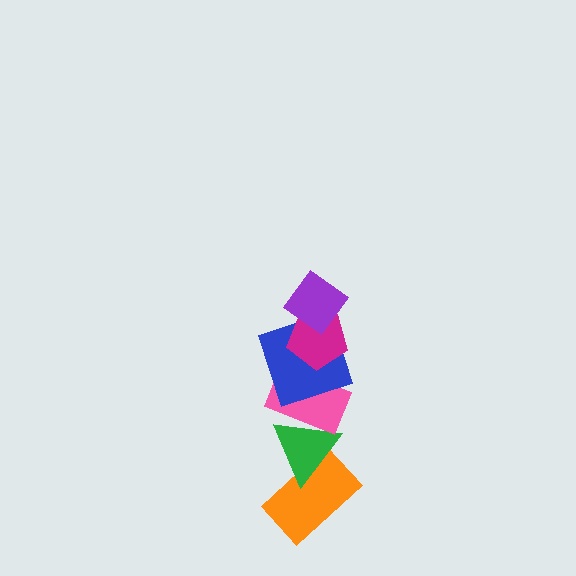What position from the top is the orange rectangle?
The orange rectangle is 6th from the top.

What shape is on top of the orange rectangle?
The green triangle is on top of the orange rectangle.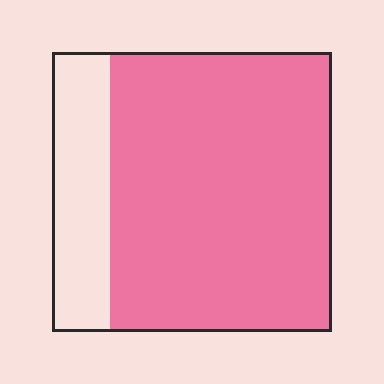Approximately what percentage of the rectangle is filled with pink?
Approximately 80%.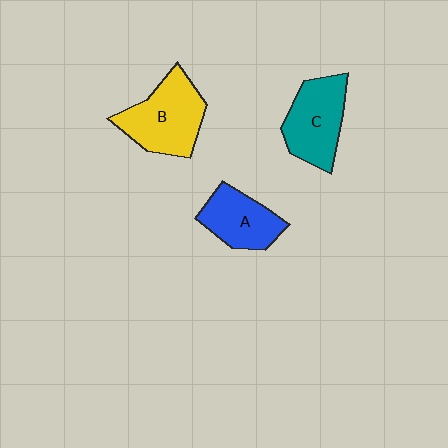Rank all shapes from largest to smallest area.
From largest to smallest: B (yellow), C (teal), A (blue).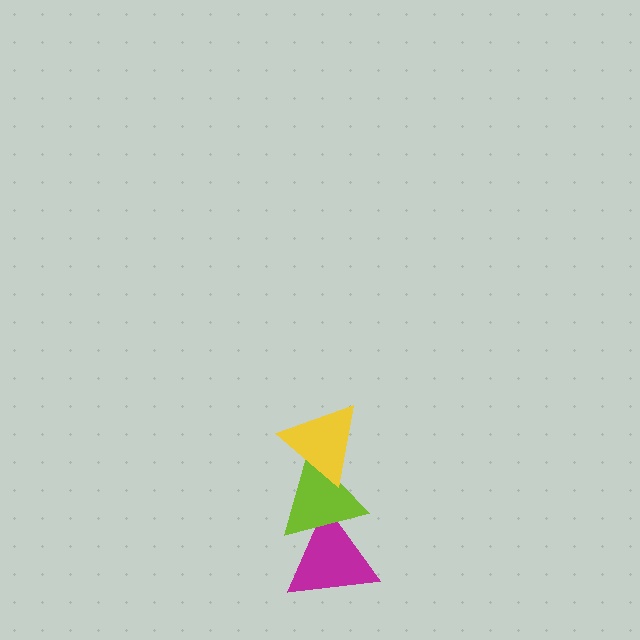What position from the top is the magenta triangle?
The magenta triangle is 3rd from the top.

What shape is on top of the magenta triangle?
The lime triangle is on top of the magenta triangle.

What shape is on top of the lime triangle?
The yellow triangle is on top of the lime triangle.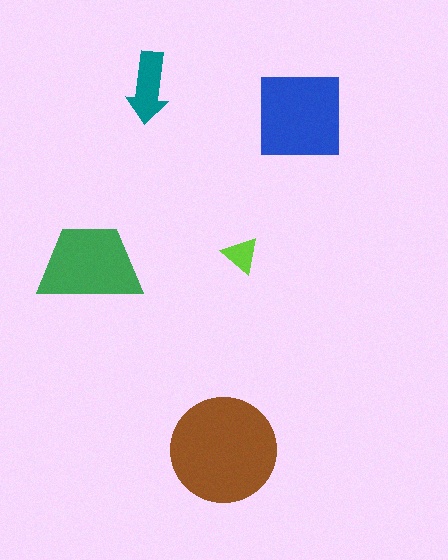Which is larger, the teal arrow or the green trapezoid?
The green trapezoid.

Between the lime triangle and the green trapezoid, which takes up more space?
The green trapezoid.